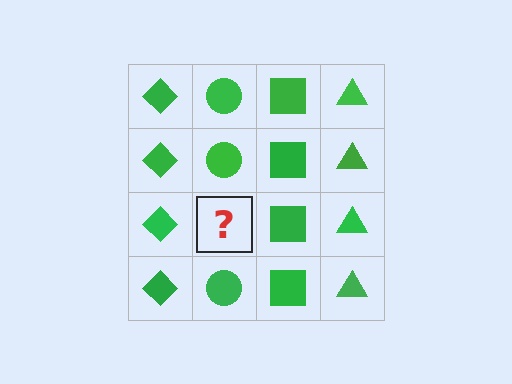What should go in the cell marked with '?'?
The missing cell should contain a green circle.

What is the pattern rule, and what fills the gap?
The rule is that each column has a consistent shape. The gap should be filled with a green circle.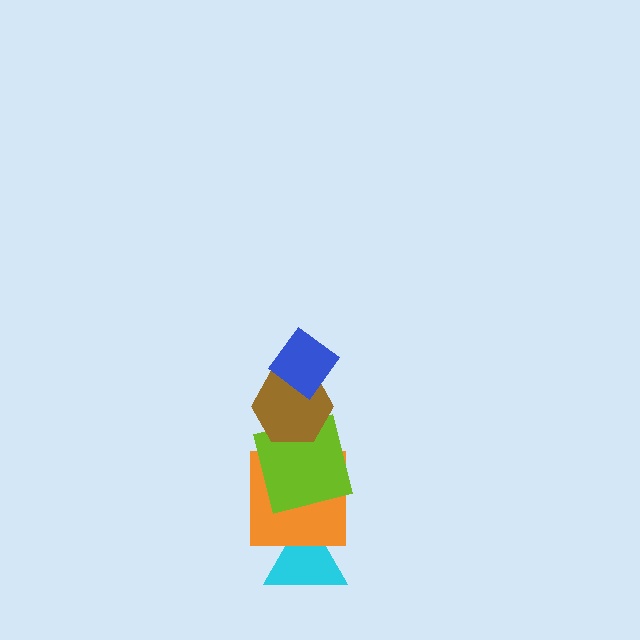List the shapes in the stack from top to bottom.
From top to bottom: the blue diamond, the brown hexagon, the lime square, the orange square, the cyan triangle.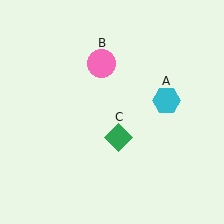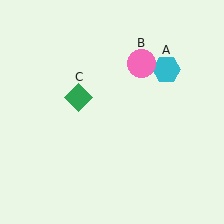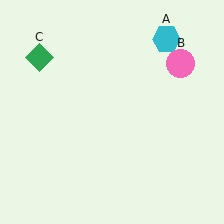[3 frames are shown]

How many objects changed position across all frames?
3 objects changed position: cyan hexagon (object A), pink circle (object B), green diamond (object C).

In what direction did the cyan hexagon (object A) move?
The cyan hexagon (object A) moved up.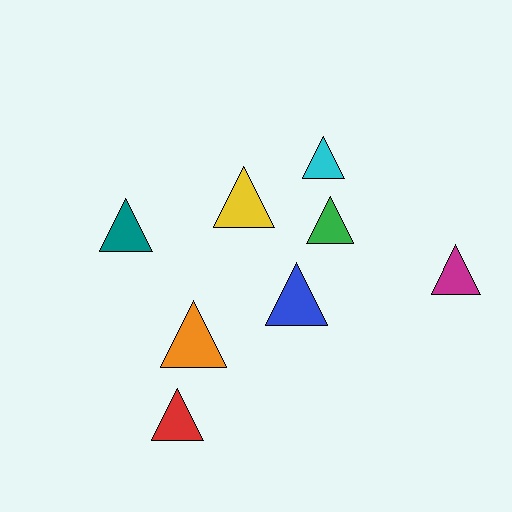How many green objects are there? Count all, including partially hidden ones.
There is 1 green object.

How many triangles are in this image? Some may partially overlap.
There are 8 triangles.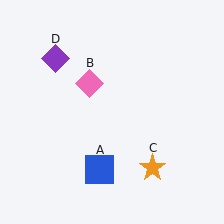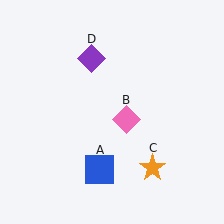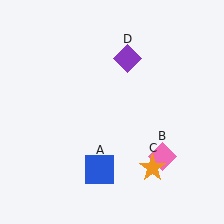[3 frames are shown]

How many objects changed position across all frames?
2 objects changed position: pink diamond (object B), purple diamond (object D).